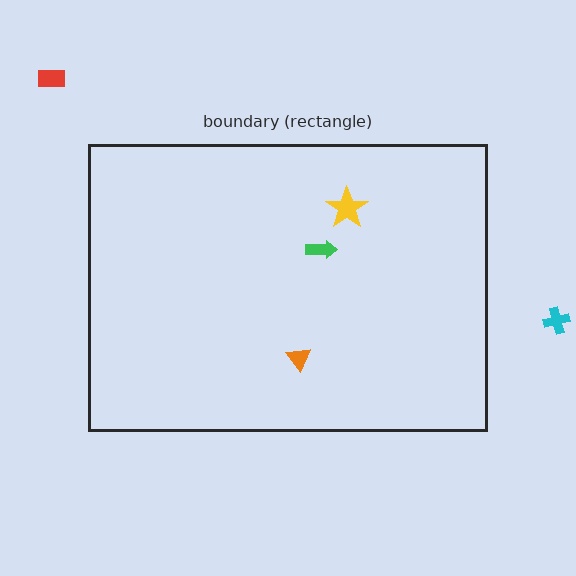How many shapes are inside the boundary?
3 inside, 2 outside.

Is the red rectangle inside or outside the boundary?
Outside.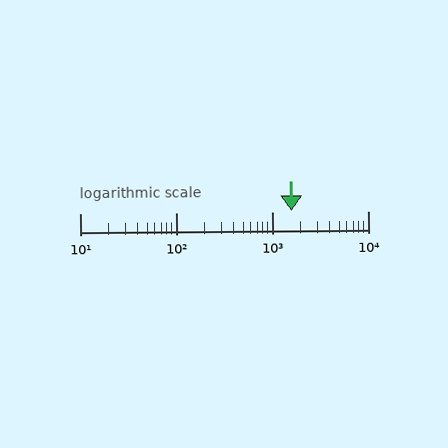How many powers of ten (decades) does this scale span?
The scale spans 3 decades, from 10 to 10000.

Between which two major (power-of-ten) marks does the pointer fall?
The pointer is between 1000 and 10000.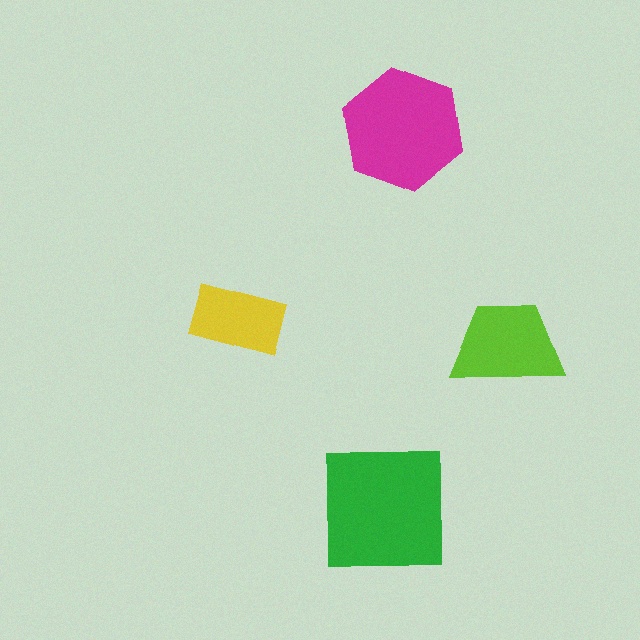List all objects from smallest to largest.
The yellow rectangle, the lime trapezoid, the magenta hexagon, the green square.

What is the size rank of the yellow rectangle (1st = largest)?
4th.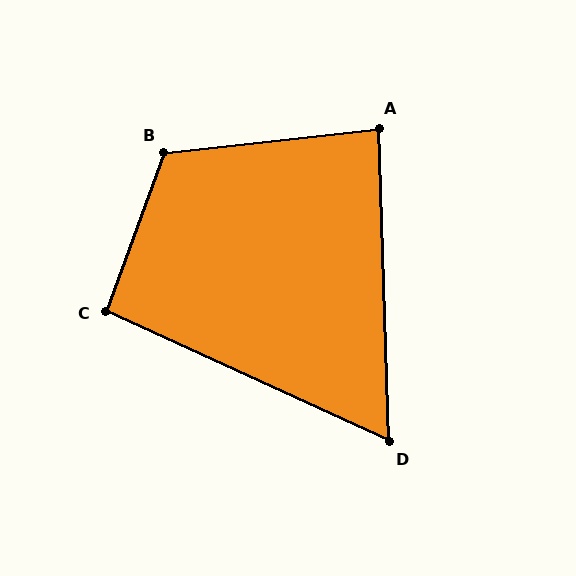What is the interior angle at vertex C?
Approximately 94 degrees (approximately right).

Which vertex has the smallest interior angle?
D, at approximately 63 degrees.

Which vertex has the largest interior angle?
B, at approximately 117 degrees.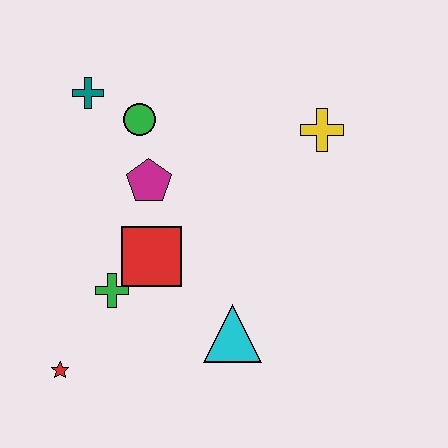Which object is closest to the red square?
The green cross is closest to the red square.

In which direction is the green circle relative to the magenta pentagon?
The green circle is above the magenta pentagon.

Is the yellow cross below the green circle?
Yes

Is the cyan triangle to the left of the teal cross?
No